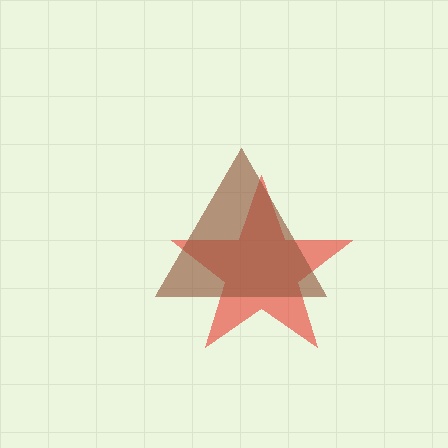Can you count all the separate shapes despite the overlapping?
Yes, there are 2 separate shapes.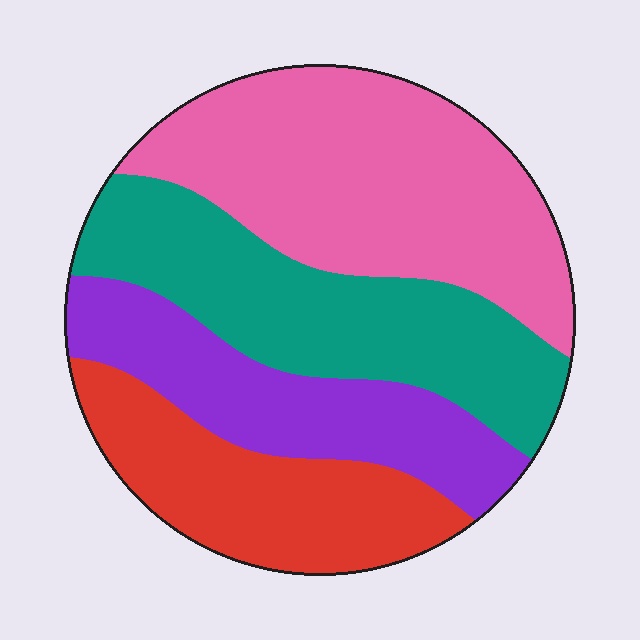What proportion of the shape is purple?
Purple covers 20% of the shape.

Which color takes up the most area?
Pink, at roughly 35%.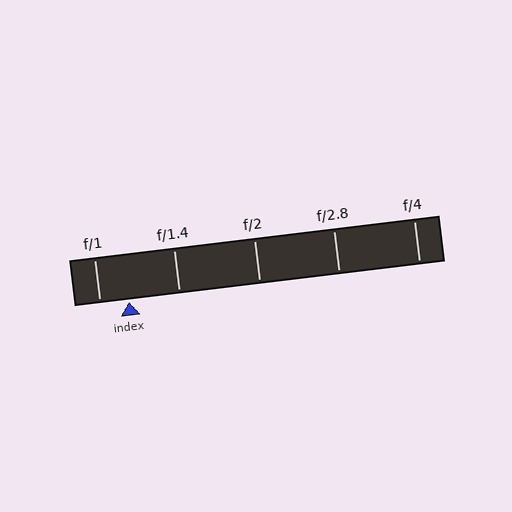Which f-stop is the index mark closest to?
The index mark is closest to f/1.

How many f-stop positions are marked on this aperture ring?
There are 5 f-stop positions marked.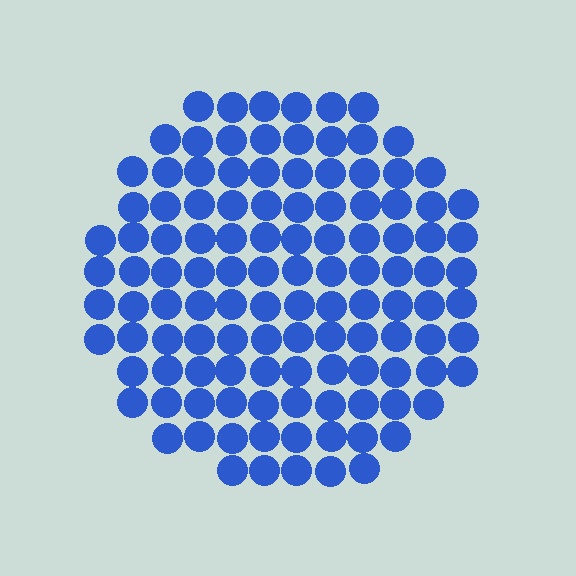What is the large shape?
The large shape is a circle.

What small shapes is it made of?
It is made of small circles.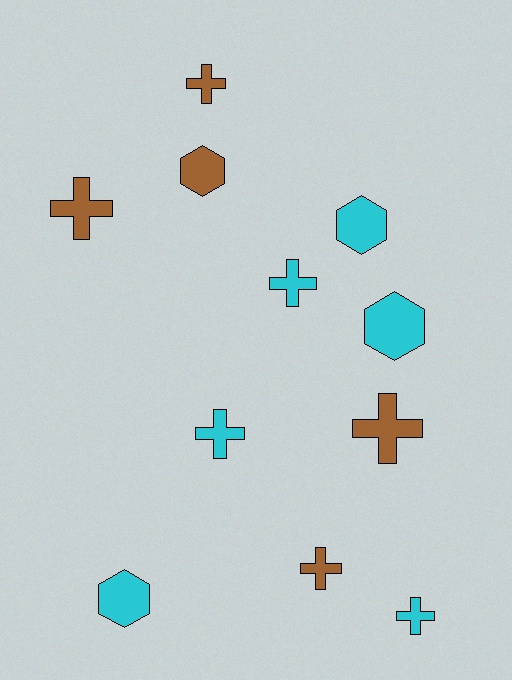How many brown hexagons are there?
There is 1 brown hexagon.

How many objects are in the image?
There are 11 objects.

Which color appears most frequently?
Cyan, with 6 objects.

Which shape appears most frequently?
Cross, with 7 objects.